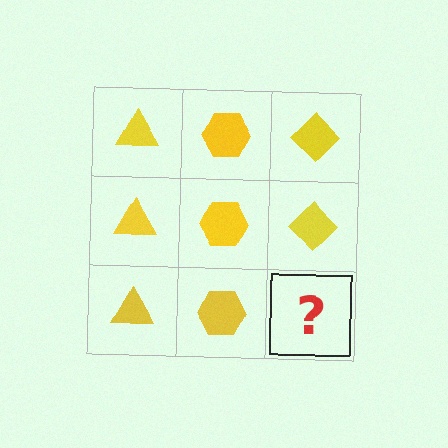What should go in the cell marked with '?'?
The missing cell should contain a yellow diamond.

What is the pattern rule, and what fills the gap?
The rule is that each column has a consistent shape. The gap should be filled with a yellow diamond.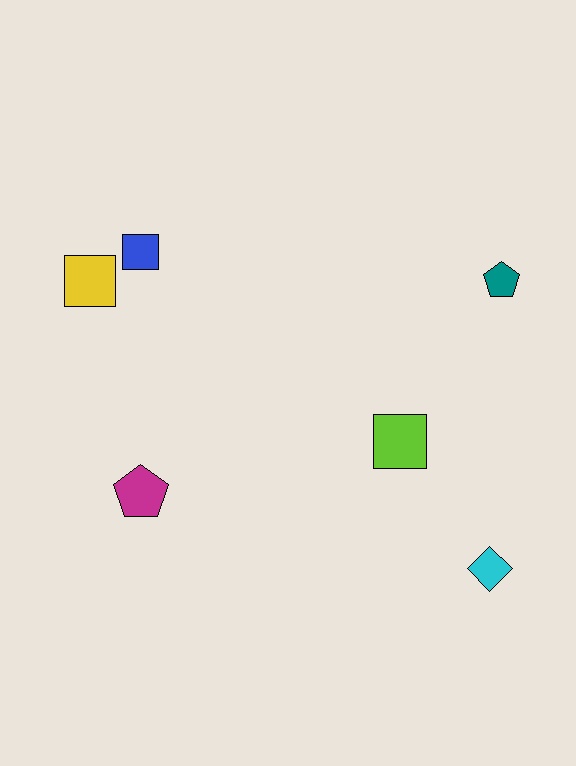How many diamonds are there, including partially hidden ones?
There is 1 diamond.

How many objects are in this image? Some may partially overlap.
There are 6 objects.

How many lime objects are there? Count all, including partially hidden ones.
There is 1 lime object.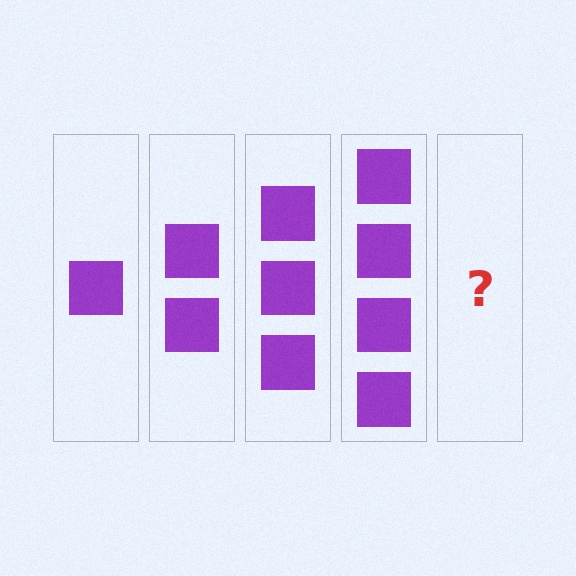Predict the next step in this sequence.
The next step is 5 squares.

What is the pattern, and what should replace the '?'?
The pattern is that each step adds one more square. The '?' should be 5 squares.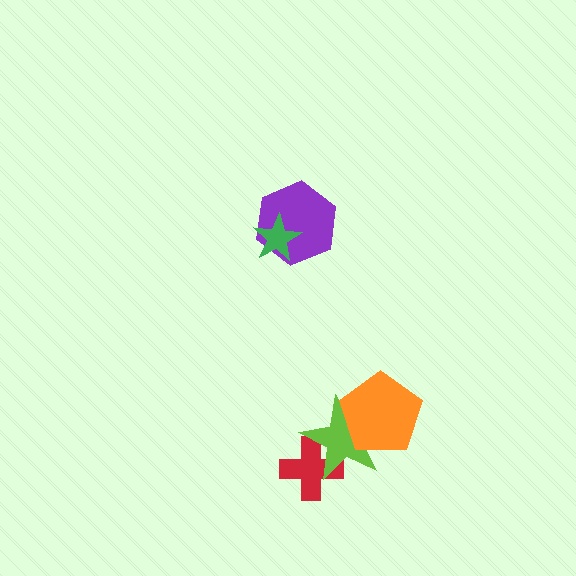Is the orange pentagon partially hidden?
No, no other shape covers it.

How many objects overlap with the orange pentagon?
1 object overlaps with the orange pentagon.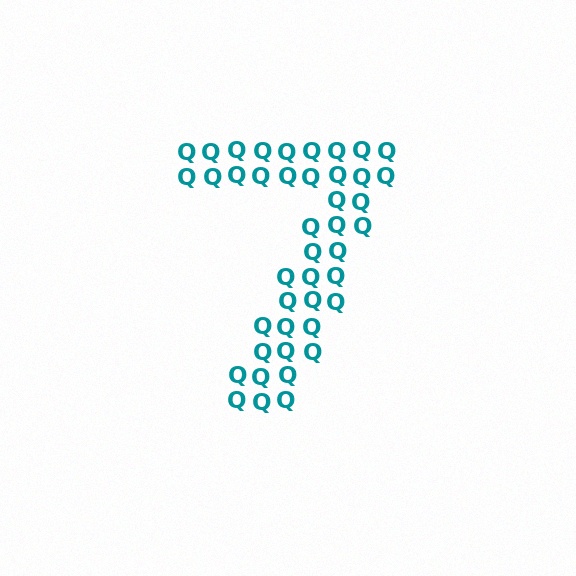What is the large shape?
The large shape is the digit 7.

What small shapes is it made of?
It is made of small letter Q's.